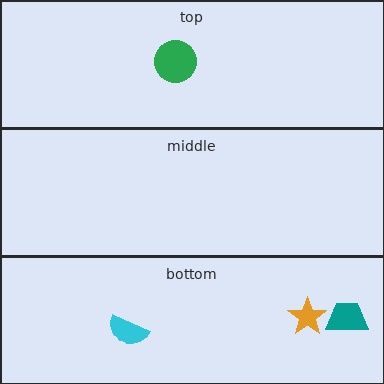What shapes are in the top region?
The green circle.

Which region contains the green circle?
The top region.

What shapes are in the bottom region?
The cyan semicircle, the teal trapezoid, the orange star.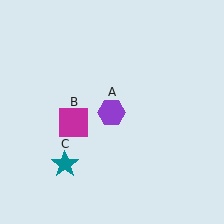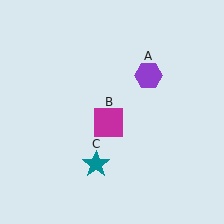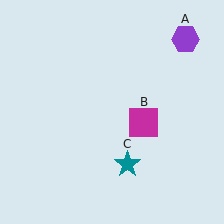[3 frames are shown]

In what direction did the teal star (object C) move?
The teal star (object C) moved right.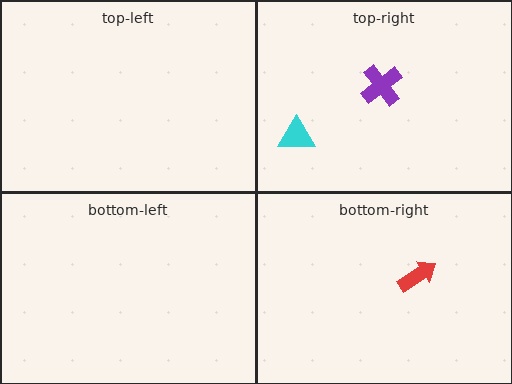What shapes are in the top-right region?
The purple cross, the cyan triangle.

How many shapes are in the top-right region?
2.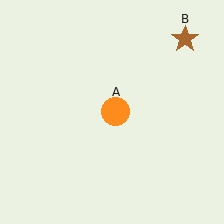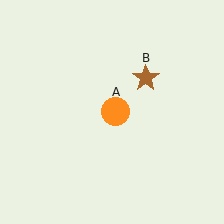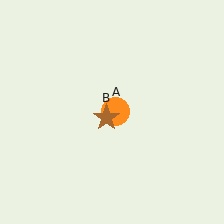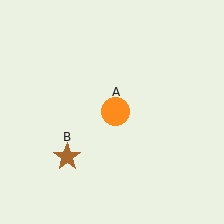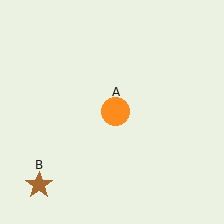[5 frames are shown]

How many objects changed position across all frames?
1 object changed position: brown star (object B).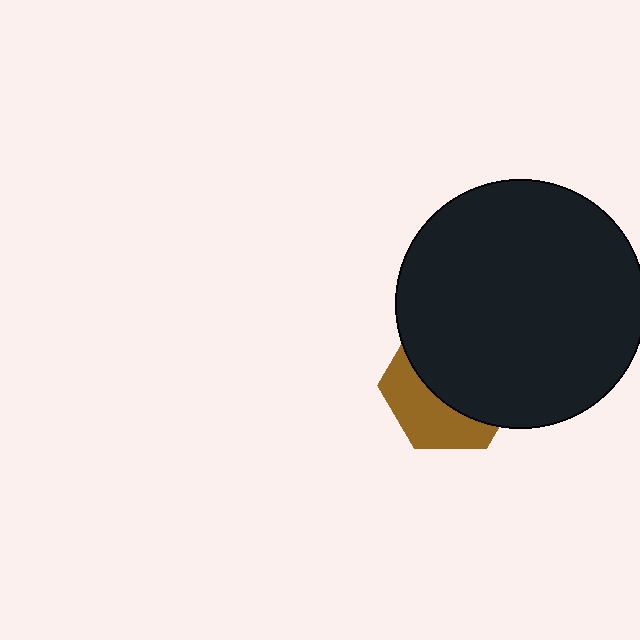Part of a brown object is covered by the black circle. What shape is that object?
It is a hexagon.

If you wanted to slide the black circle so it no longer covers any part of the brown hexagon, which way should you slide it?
Slide it up — that is the most direct way to separate the two shapes.